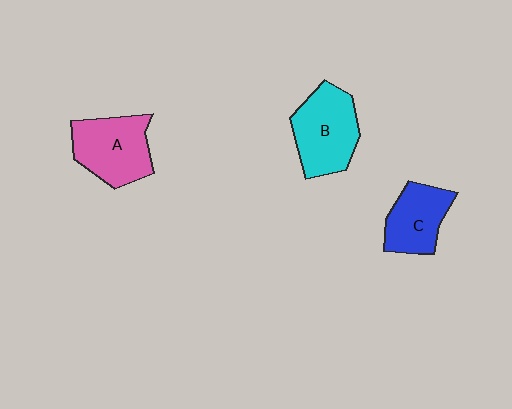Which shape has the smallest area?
Shape C (blue).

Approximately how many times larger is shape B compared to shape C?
Approximately 1.3 times.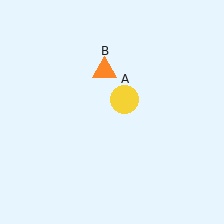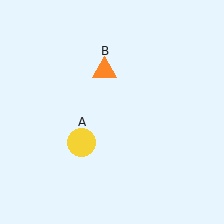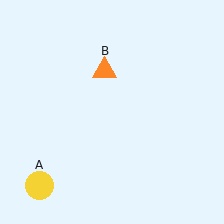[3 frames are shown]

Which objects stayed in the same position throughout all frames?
Orange triangle (object B) remained stationary.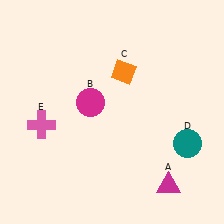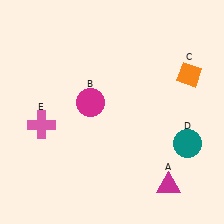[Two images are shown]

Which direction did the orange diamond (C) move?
The orange diamond (C) moved right.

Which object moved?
The orange diamond (C) moved right.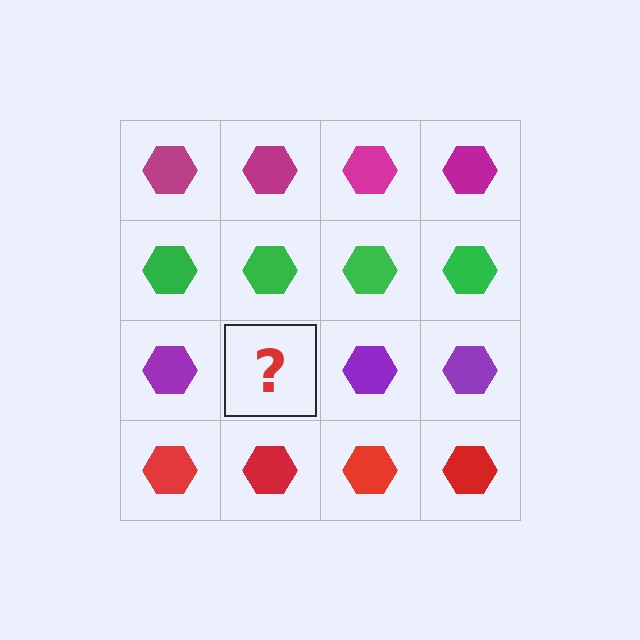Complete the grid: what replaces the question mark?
The question mark should be replaced with a purple hexagon.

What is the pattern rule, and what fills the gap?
The rule is that each row has a consistent color. The gap should be filled with a purple hexagon.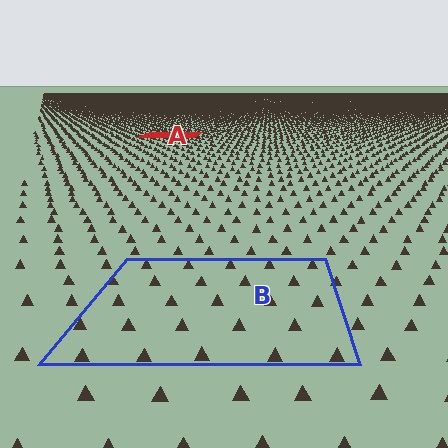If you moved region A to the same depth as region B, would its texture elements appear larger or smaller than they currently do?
They would appear larger. At a closer depth, the same texture elements are projected at a bigger on-screen size.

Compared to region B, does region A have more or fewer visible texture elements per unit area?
Region A has more texture elements per unit area — they are packed more densely because it is farther away.